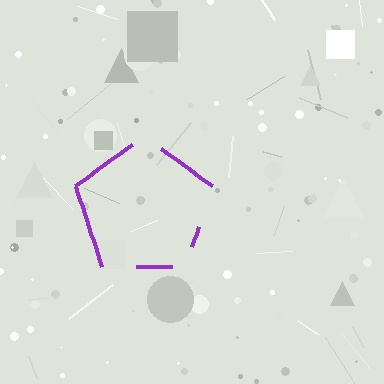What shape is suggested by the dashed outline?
The dashed outline suggests a pentagon.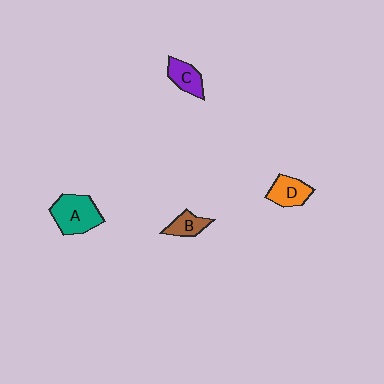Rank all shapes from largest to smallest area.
From largest to smallest: A (teal), D (orange), C (purple), B (brown).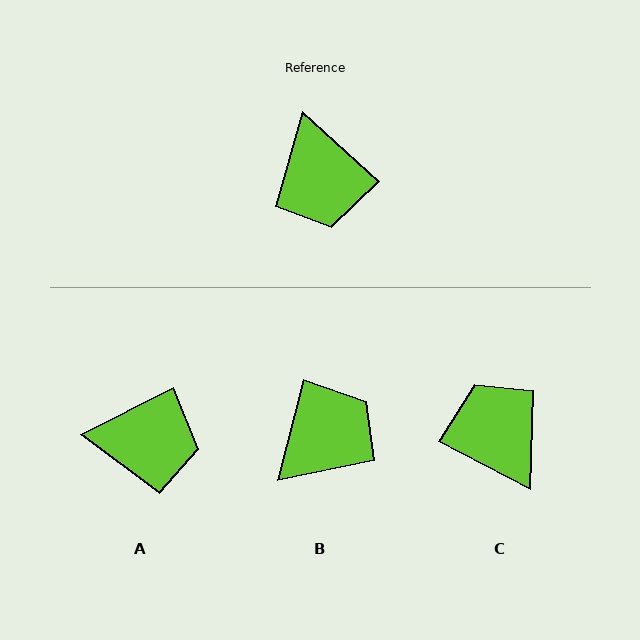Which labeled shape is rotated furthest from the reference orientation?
C, about 165 degrees away.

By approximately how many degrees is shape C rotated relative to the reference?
Approximately 165 degrees clockwise.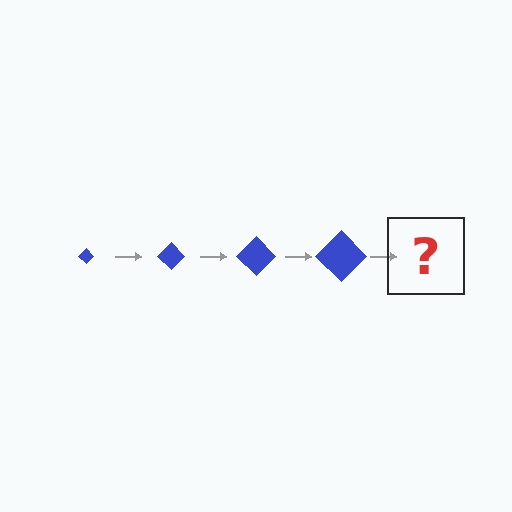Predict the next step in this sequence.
The next step is a blue diamond, larger than the previous one.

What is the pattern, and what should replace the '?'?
The pattern is that the diamond gets progressively larger each step. The '?' should be a blue diamond, larger than the previous one.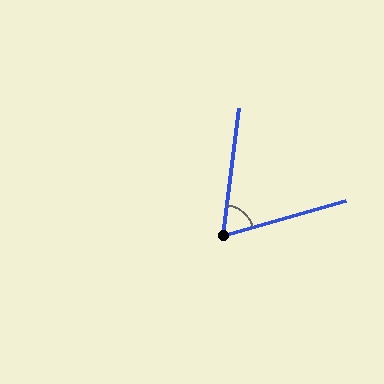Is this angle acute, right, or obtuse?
It is acute.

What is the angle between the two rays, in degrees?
Approximately 67 degrees.